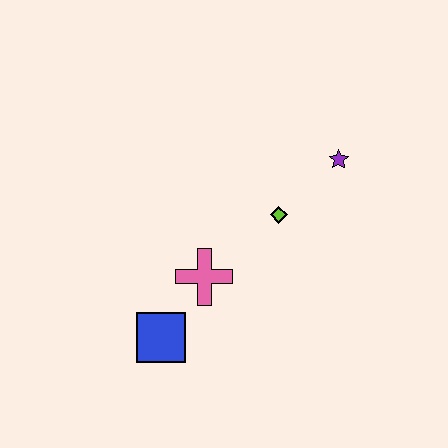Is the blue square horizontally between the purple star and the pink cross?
No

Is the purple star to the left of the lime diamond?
No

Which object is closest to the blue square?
The pink cross is closest to the blue square.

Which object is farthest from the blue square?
The purple star is farthest from the blue square.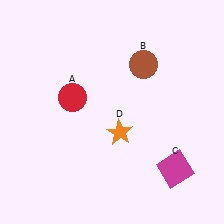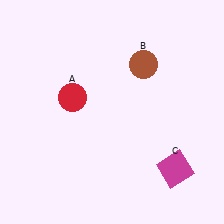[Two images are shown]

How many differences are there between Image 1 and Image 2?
There is 1 difference between the two images.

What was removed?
The orange star (D) was removed in Image 2.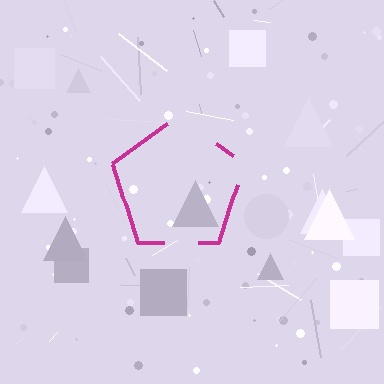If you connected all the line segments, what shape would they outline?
They would outline a pentagon.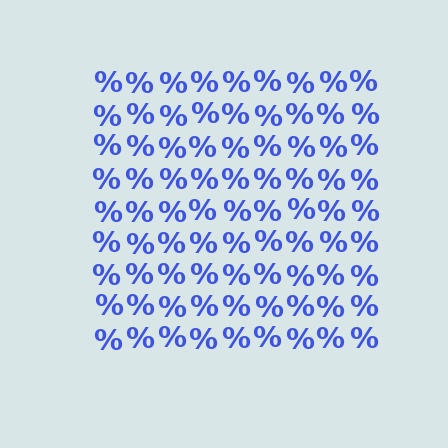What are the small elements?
The small elements are percent signs.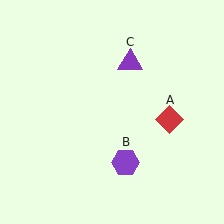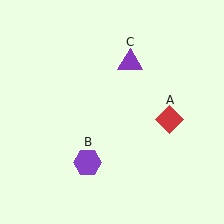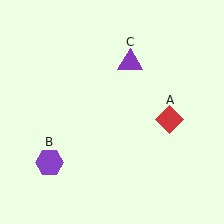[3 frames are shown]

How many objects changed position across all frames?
1 object changed position: purple hexagon (object B).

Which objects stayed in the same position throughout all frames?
Red diamond (object A) and purple triangle (object C) remained stationary.